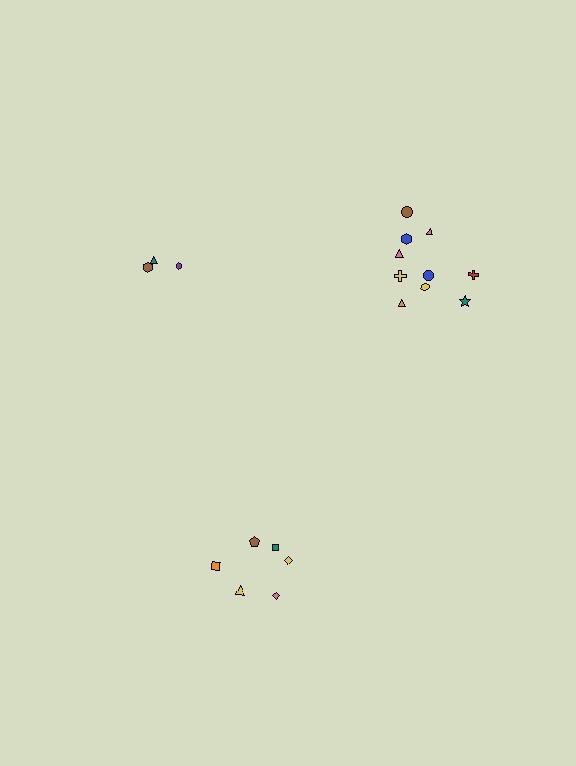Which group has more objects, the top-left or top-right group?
The top-right group.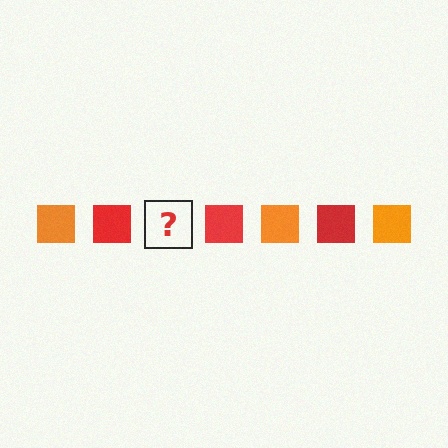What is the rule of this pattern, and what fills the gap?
The rule is that the pattern cycles through orange, red squares. The gap should be filled with an orange square.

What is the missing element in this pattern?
The missing element is an orange square.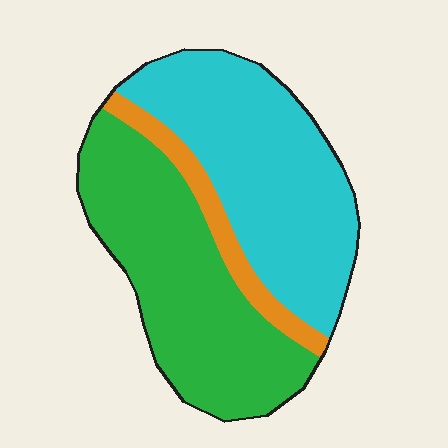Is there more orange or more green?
Green.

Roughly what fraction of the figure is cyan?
Cyan covers around 45% of the figure.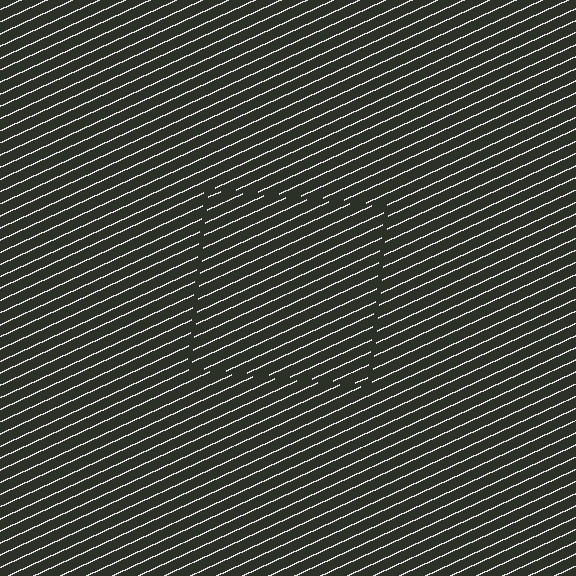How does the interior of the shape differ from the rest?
The interior of the shape contains the same grating, shifted by half a period — the contour is defined by the phase discontinuity where line-ends from the inner and outer gratings abut.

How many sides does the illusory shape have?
4 sides — the line-ends trace a square.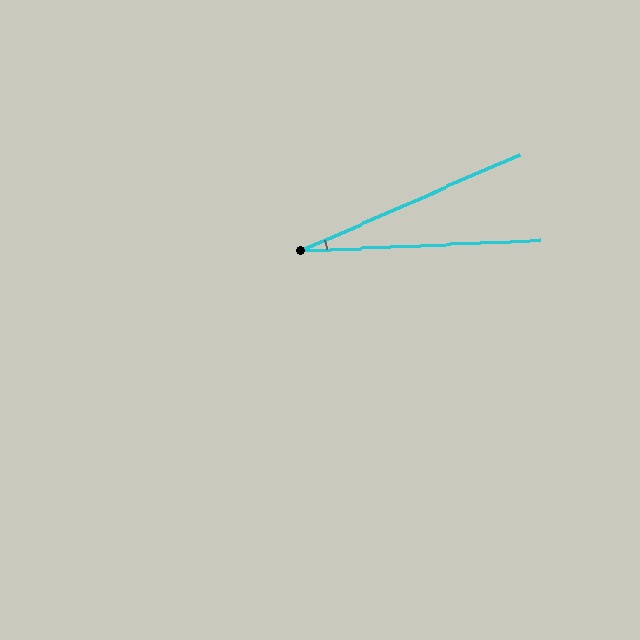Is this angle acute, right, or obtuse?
It is acute.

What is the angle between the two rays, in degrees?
Approximately 21 degrees.